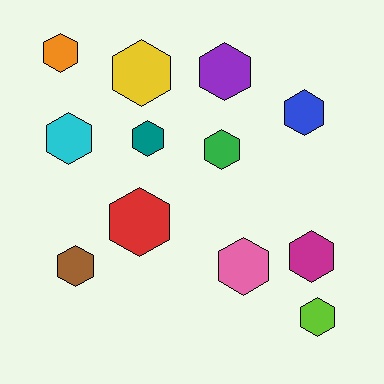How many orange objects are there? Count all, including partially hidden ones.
There is 1 orange object.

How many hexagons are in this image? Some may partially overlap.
There are 12 hexagons.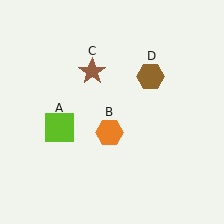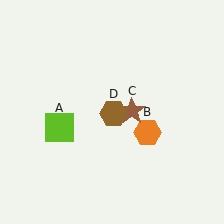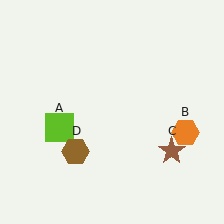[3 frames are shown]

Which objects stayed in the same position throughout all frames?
Lime square (object A) remained stationary.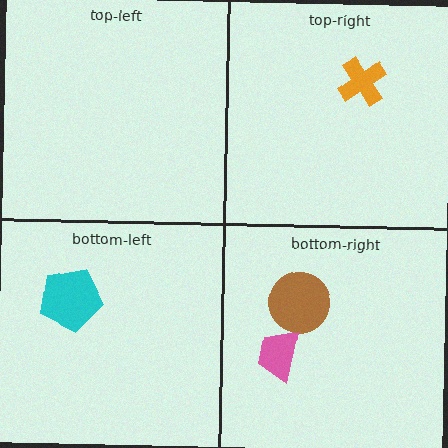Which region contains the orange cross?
The top-right region.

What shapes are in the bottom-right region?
The brown circle, the pink trapezoid.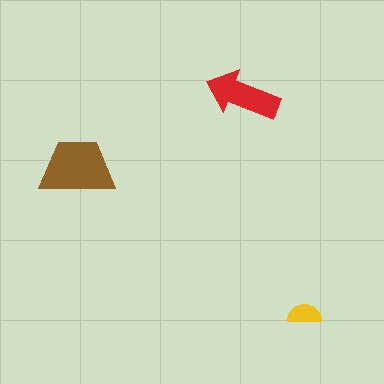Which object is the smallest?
The yellow semicircle.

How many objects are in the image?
There are 3 objects in the image.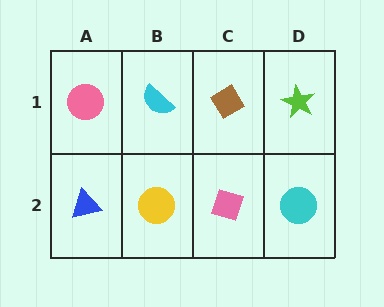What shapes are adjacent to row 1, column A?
A blue triangle (row 2, column A), a cyan semicircle (row 1, column B).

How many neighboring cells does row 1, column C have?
3.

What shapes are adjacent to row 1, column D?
A cyan circle (row 2, column D), a brown diamond (row 1, column C).